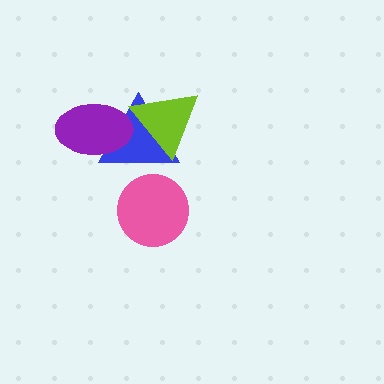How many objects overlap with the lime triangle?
1 object overlaps with the lime triangle.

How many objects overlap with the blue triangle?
3 objects overlap with the blue triangle.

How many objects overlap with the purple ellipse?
1 object overlaps with the purple ellipse.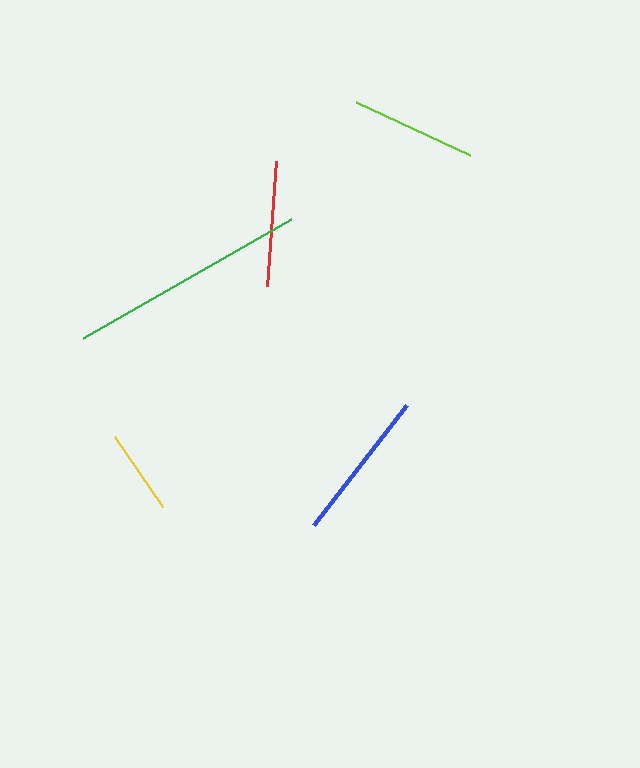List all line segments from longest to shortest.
From longest to shortest: green, blue, lime, red, yellow.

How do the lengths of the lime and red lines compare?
The lime and red lines are approximately the same length.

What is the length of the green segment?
The green segment is approximately 240 pixels long.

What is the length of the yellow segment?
The yellow segment is approximately 84 pixels long.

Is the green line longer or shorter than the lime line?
The green line is longer than the lime line.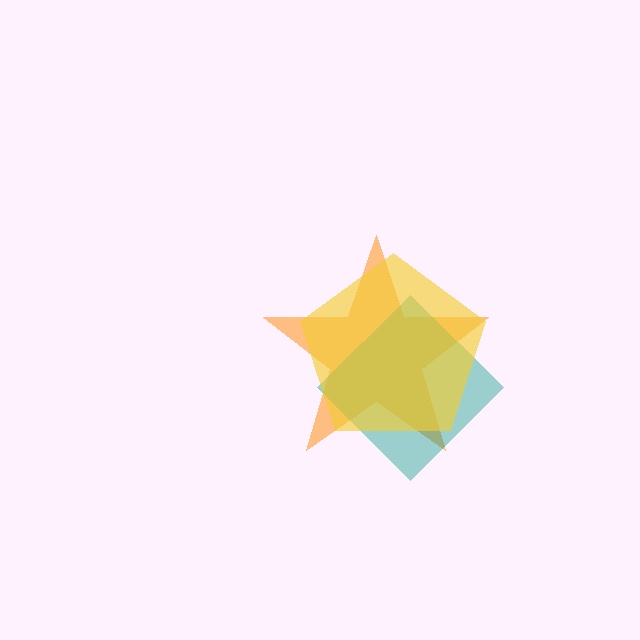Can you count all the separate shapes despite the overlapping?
Yes, there are 3 separate shapes.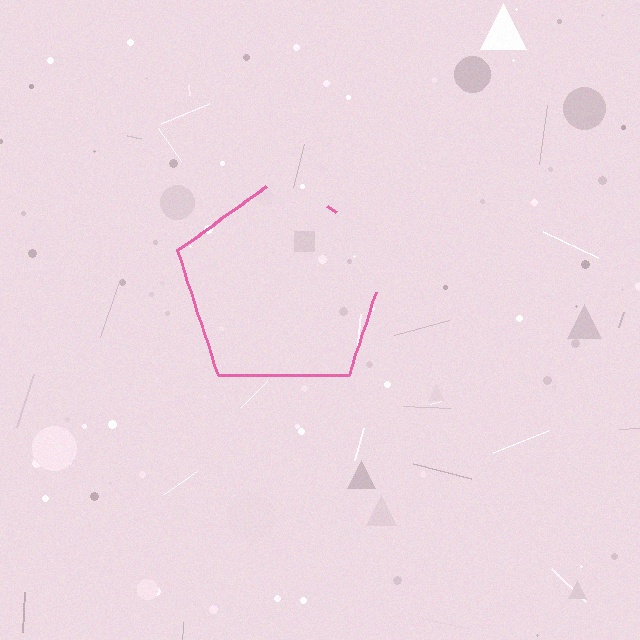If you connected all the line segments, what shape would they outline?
They would outline a pentagon.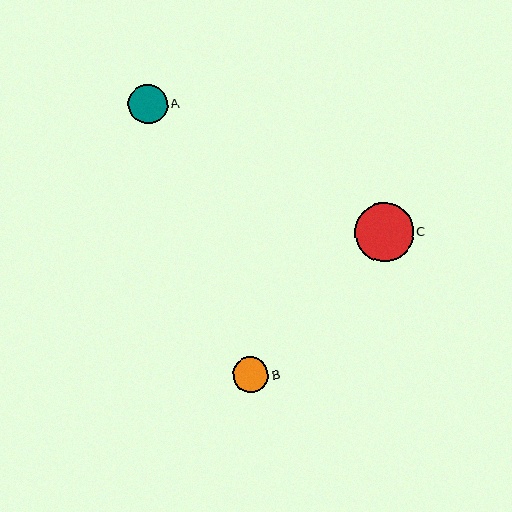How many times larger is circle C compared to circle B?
Circle C is approximately 1.7 times the size of circle B.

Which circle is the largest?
Circle C is the largest with a size of approximately 59 pixels.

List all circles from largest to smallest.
From largest to smallest: C, A, B.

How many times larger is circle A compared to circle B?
Circle A is approximately 1.1 times the size of circle B.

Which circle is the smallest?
Circle B is the smallest with a size of approximately 35 pixels.